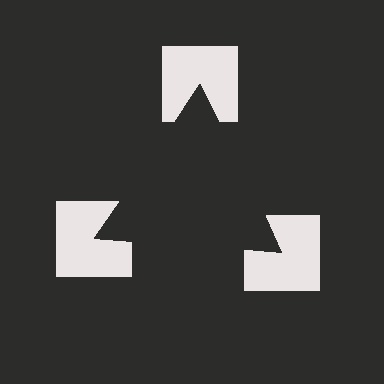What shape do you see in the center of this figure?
An illusory triangle — its edges are inferred from the aligned wedge cuts in the notched squares, not physically drawn.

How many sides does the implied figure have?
3 sides.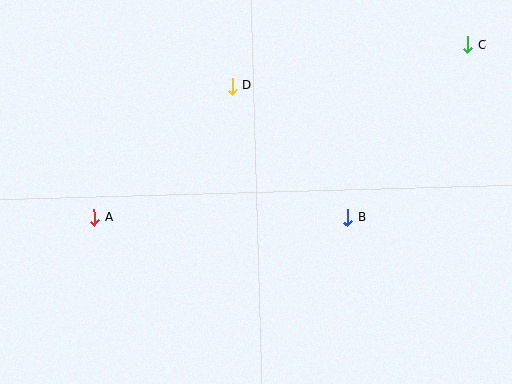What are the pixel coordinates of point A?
Point A is at (94, 218).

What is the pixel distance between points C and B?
The distance between C and B is 211 pixels.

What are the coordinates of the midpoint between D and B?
The midpoint between D and B is at (290, 152).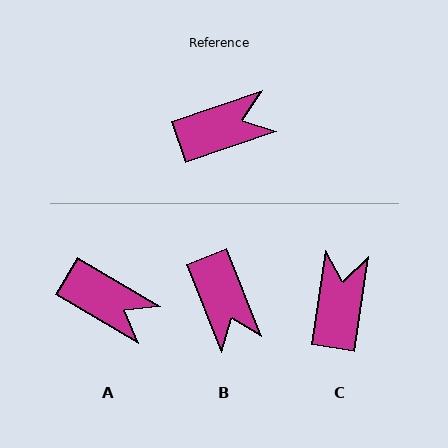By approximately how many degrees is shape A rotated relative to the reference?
Approximately 50 degrees clockwise.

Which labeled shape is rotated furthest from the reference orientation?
B, about 87 degrees away.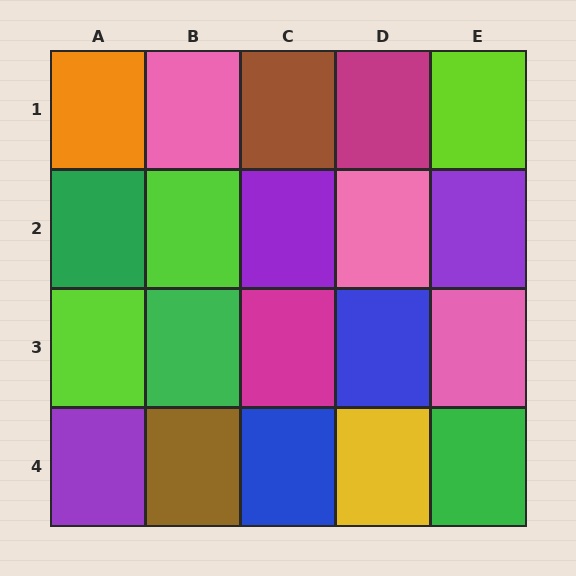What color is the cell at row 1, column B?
Pink.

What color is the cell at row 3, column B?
Green.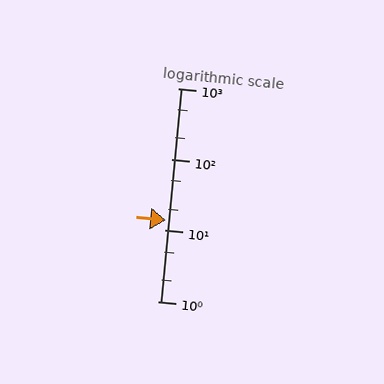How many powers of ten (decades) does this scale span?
The scale spans 3 decades, from 1 to 1000.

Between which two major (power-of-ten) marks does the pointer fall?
The pointer is between 10 and 100.